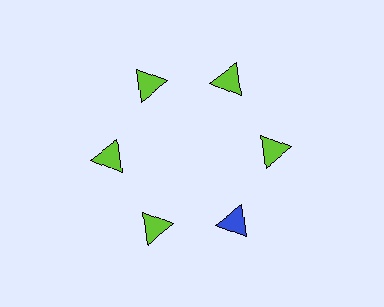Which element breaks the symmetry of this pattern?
The blue triangle at roughly the 5 o'clock position breaks the symmetry. All other shapes are lime triangles.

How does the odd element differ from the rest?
It has a different color: blue instead of lime.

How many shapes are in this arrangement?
There are 6 shapes arranged in a ring pattern.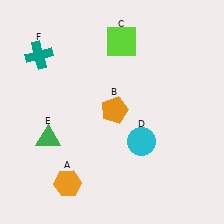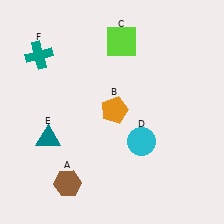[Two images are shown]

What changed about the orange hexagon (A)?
In Image 1, A is orange. In Image 2, it changed to brown.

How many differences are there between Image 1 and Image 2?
There are 2 differences between the two images.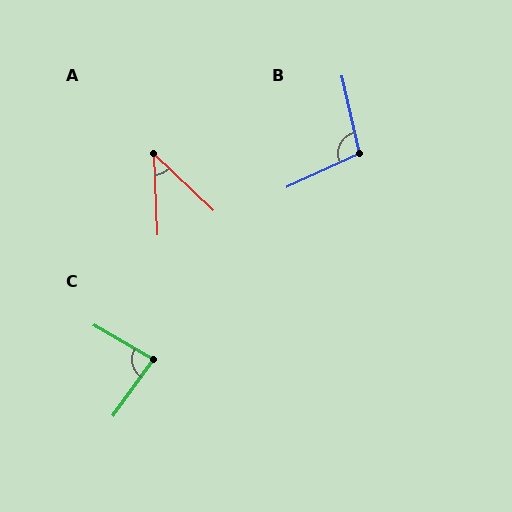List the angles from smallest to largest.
A (44°), C (85°), B (102°).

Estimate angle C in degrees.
Approximately 85 degrees.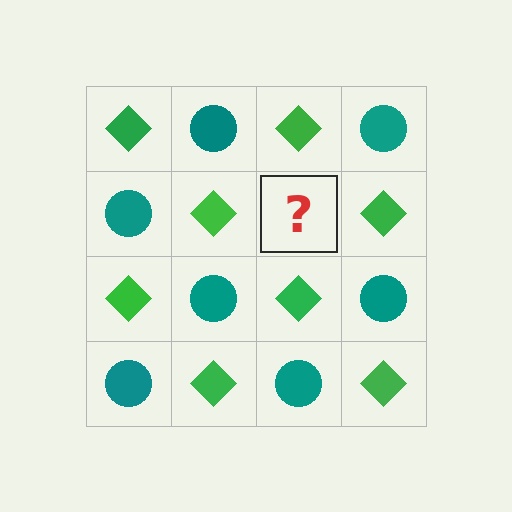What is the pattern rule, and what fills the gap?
The rule is that it alternates green diamond and teal circle in a checkerboard pattern. The gap should be filled with a teal circle.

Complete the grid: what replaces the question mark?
The question mark should be replaced with a teal circle.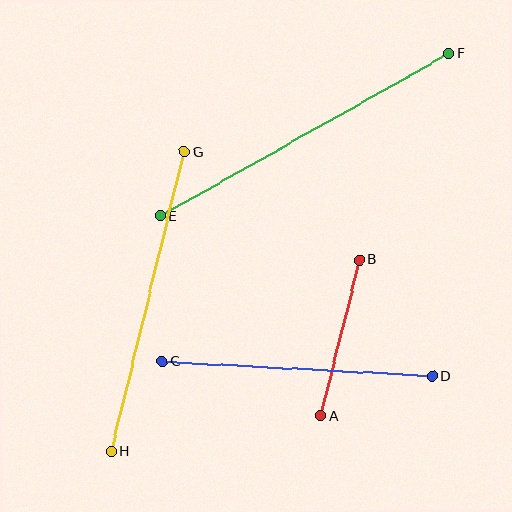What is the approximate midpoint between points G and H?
The midpoint is at approximately (148, 302) pixels.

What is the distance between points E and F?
The distance is approximately 331 pixels.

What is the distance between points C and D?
The distance is approximately 270 pixels.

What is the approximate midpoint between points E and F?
The midpoint is at approximately (305, 135) pixels.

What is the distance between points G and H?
The distance is approximately 308 pixels.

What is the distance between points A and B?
The distance is approximately 161 pixels.